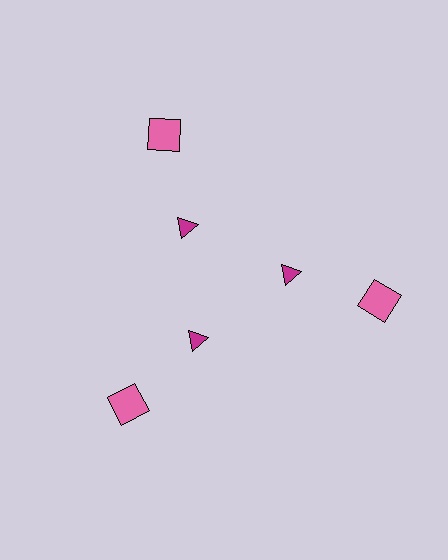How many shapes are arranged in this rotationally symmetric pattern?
There are 6 shapes, arranged in 3 groups of 2.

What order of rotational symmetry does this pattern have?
This pattern has 3-fold rotational symmetry.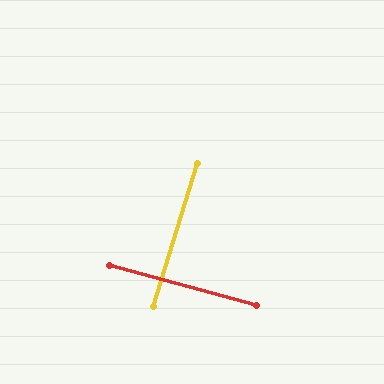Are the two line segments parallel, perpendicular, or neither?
Perpendicular — they meet at approximately 88°.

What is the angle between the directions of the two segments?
Approximately 88 degrees.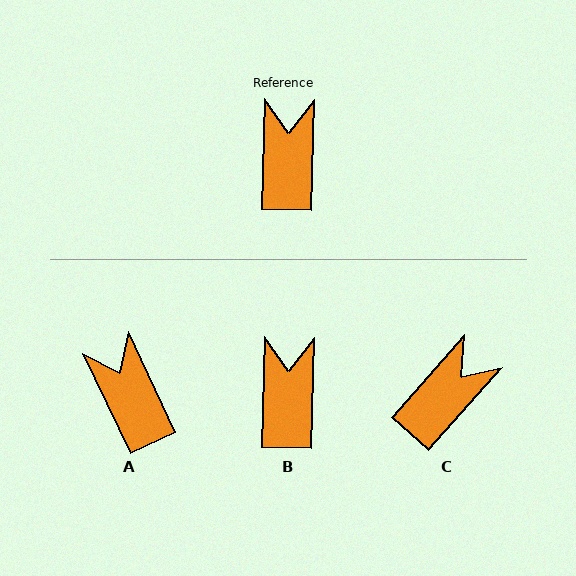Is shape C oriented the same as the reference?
No, it is off by about 40 degrees.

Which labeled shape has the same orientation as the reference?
B.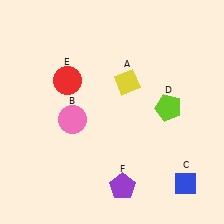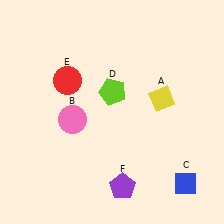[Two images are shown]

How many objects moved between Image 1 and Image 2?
2 objects moved between the two images.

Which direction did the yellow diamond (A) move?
The yellow diamond (A) moved right.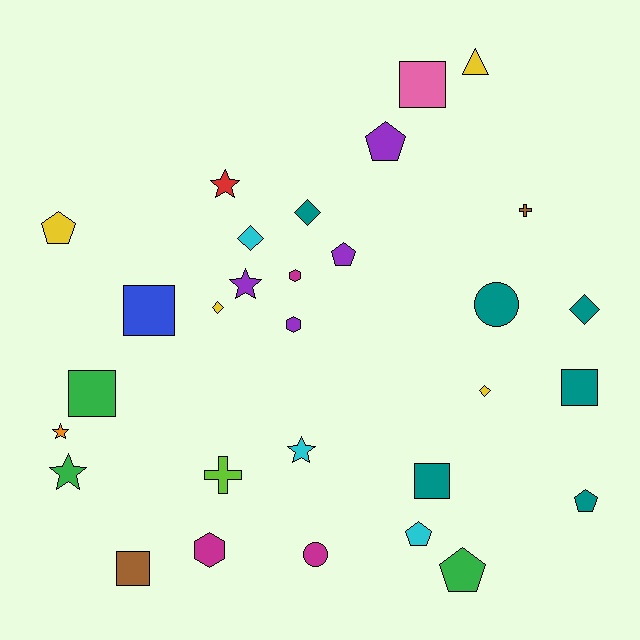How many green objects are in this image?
There are 3 green objects.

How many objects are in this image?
There are 30 objects.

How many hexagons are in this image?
There are 3 hexagons.